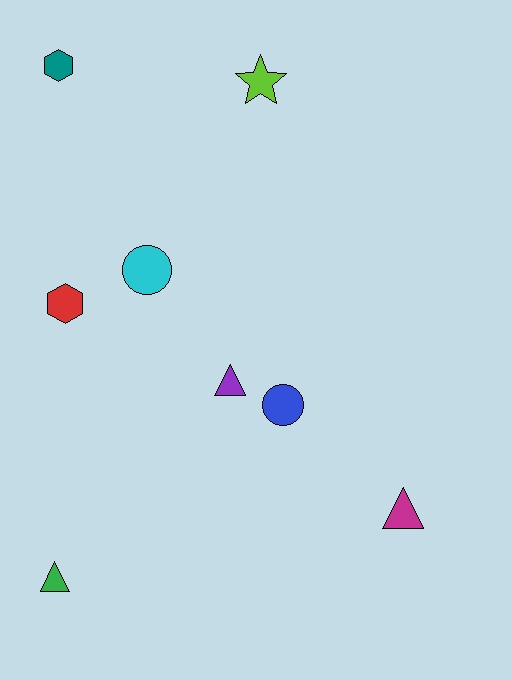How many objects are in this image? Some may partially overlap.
There are 8 objects.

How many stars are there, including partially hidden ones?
There is 1 star.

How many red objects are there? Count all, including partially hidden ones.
There is 1 red object.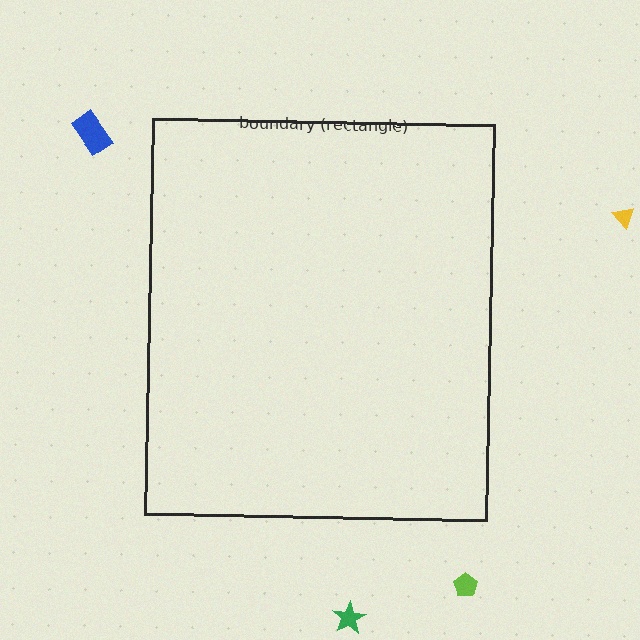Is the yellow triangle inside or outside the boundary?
Outside.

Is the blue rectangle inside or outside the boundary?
Outside.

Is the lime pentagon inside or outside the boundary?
Outside.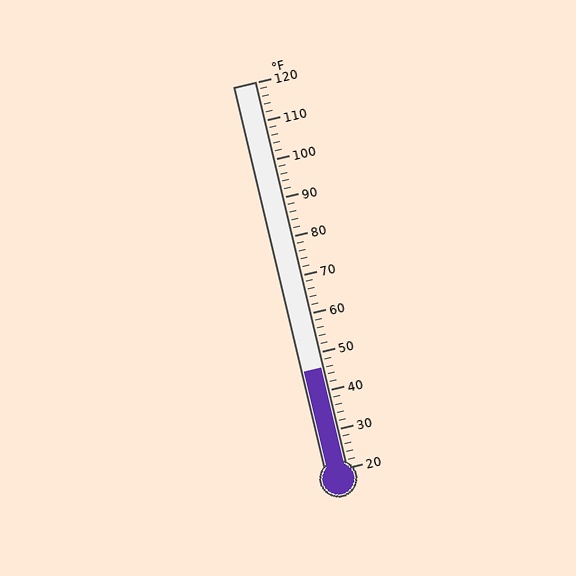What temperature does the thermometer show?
The thermometer shows approximately 46°F.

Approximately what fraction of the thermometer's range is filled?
The thermometer is filled to approximately 25% of its range.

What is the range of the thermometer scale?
The thermometer scale ranges from 20°F to 120°F.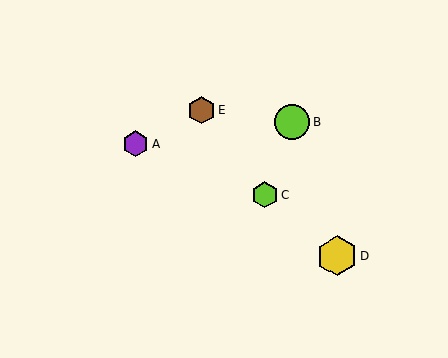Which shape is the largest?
The yellow hexagon (labeled D) is the largest.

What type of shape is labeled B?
Shape B is a lime circle.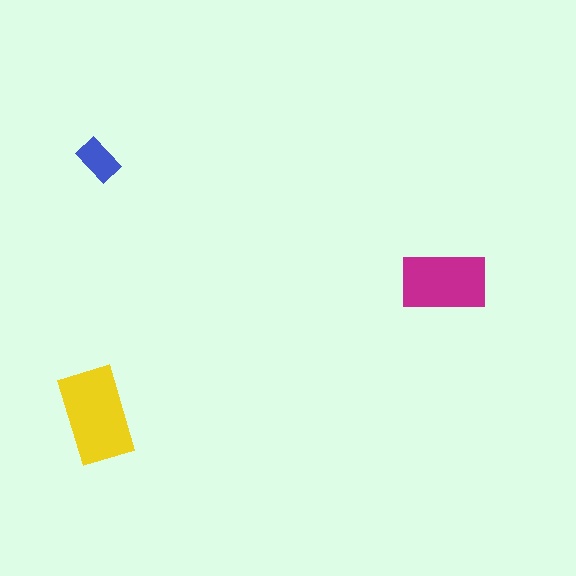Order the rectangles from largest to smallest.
the yellow one, the magenta one, the blue one.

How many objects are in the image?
There are 3 objects in the image.